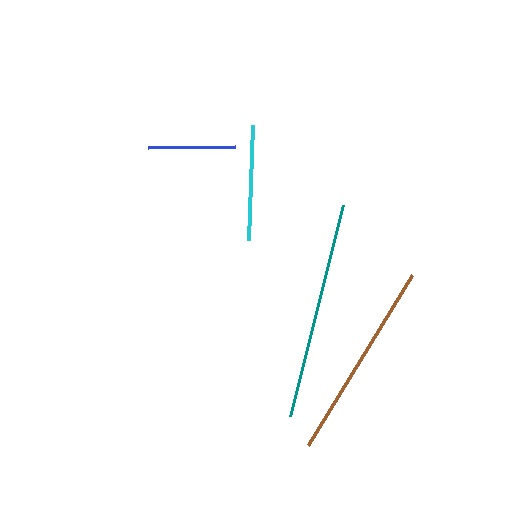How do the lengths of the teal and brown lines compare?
The teal and brown lines are approximately the same length.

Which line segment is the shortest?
The blue line is the shortest at approximately 86 pixels.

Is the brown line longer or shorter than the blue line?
The brown line is longer than the blue line.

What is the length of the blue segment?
The blue segment is approximately 86 pixels long.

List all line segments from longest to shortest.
From longest to shortest: teal, brown, cyan, blue.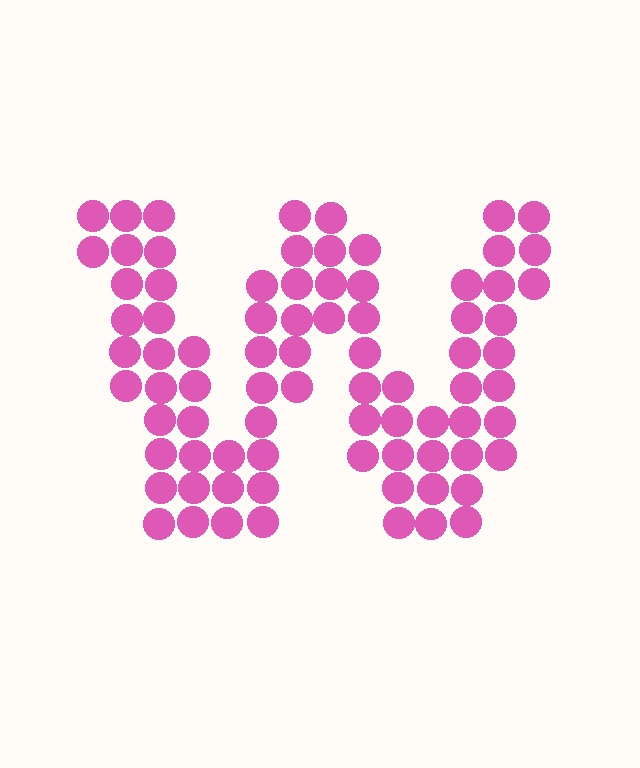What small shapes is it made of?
It is made of small circles.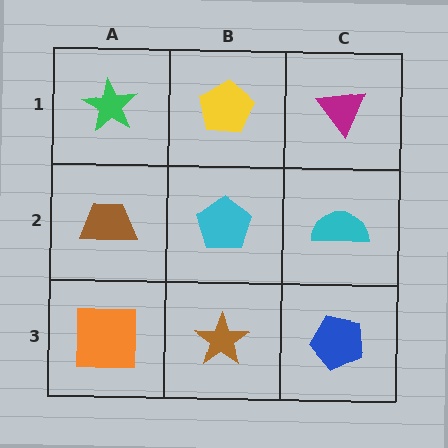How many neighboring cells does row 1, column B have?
3.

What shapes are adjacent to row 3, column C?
A cyan semicircle (row 2, column C), a brown star (row 3, column B).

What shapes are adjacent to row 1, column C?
A cyan semicircle (row 2, column C), a yellow pentagon (row 1, column B).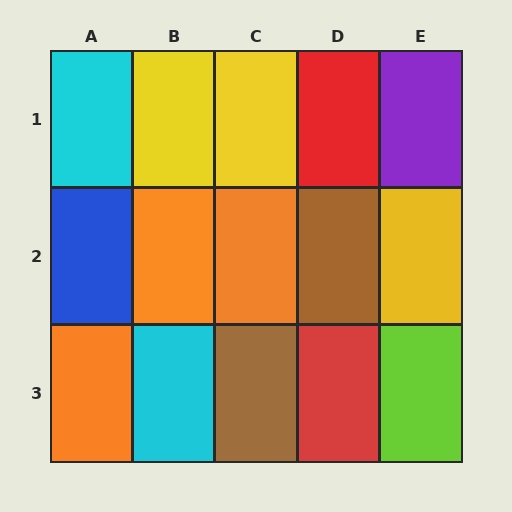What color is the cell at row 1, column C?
Yellow.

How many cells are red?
2 cells are red.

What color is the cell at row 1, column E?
Purple.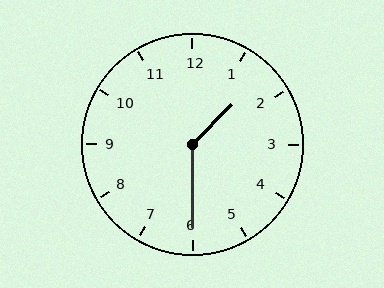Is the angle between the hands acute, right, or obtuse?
It is obtuse.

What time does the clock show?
1:30.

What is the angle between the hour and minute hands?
Approximately 135 degrees.